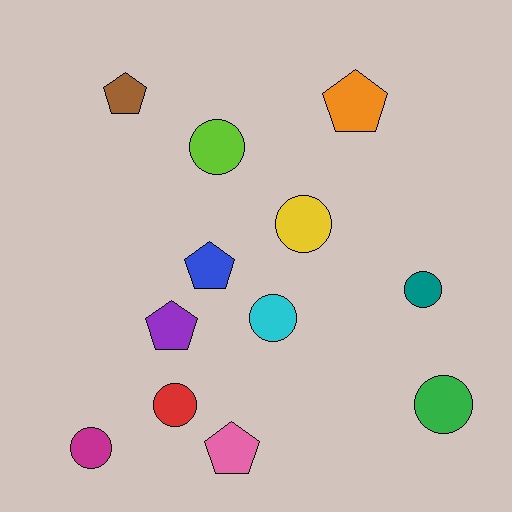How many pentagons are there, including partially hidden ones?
There are 5 pentagons.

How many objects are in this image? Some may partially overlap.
There are 12 objects.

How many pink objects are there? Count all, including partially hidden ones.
There is 1 pink object.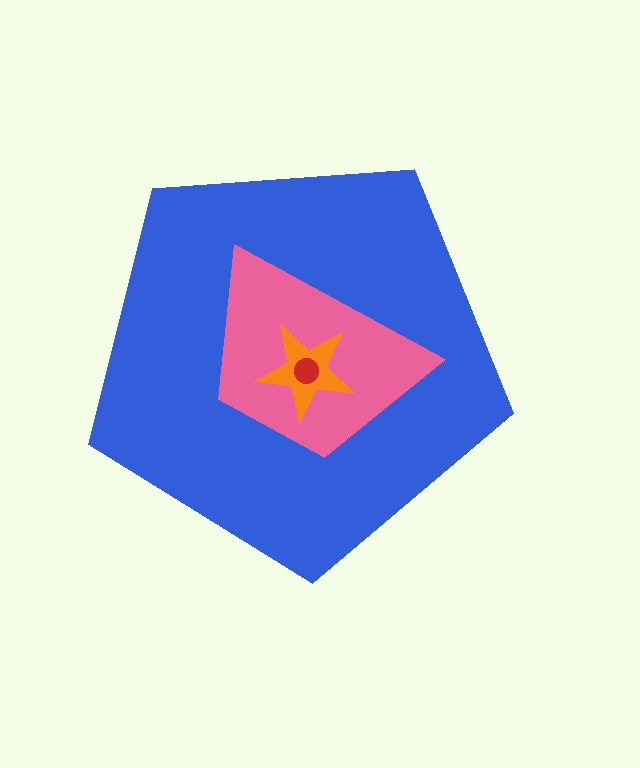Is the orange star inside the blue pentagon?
Yes.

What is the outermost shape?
The blue pentagon.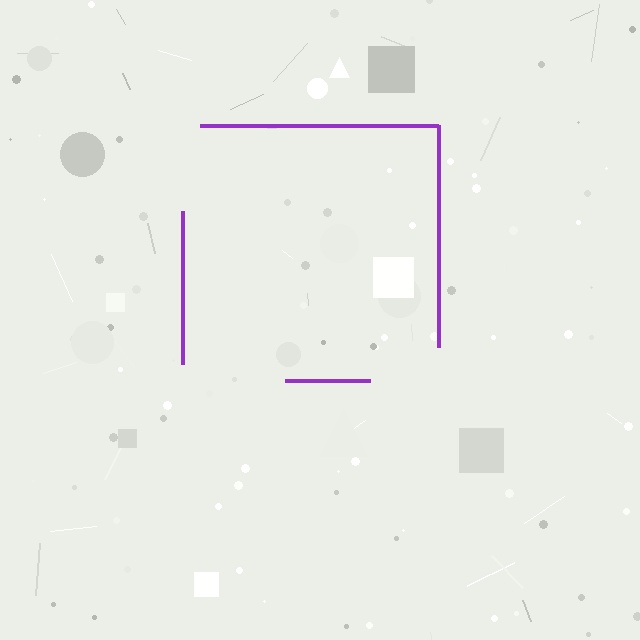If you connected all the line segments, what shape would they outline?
They would outline a square.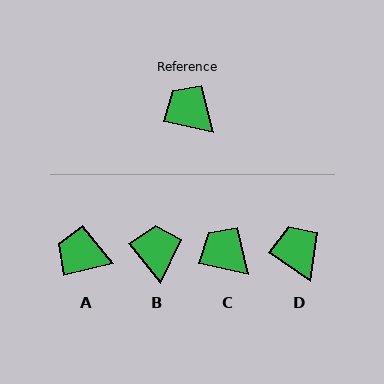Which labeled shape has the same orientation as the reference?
C.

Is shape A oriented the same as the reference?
No, it is off by about 27 degrees.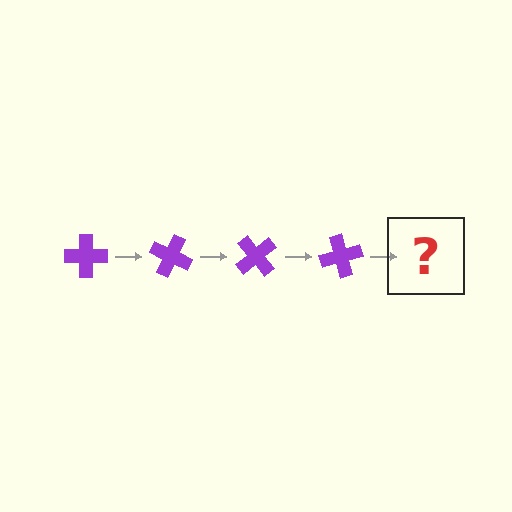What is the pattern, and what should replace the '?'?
The pattern is that the cross rotates 25 degrees each step. The '?' should be a purple cross rotated 100 degrees.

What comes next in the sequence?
The next element should be a purple cross rotated 100 degrees.